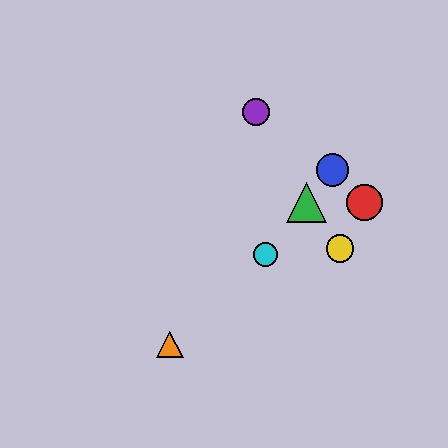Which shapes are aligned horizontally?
The red circle, the green triangle are aligned horizontally.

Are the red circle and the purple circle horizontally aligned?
No, the red circle is at y≈203 and the purple circle is at y≈112.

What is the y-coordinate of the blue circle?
The blue circle is at y≈170.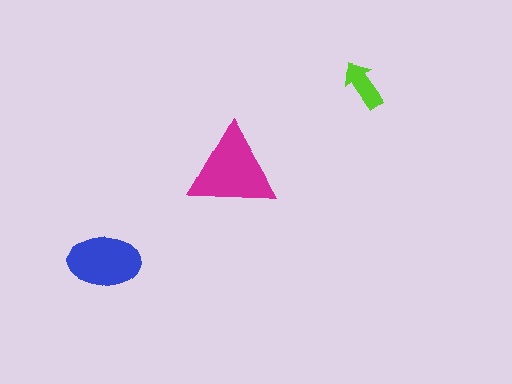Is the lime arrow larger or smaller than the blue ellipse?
Smaller.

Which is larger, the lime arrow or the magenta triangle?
The magenta triangle.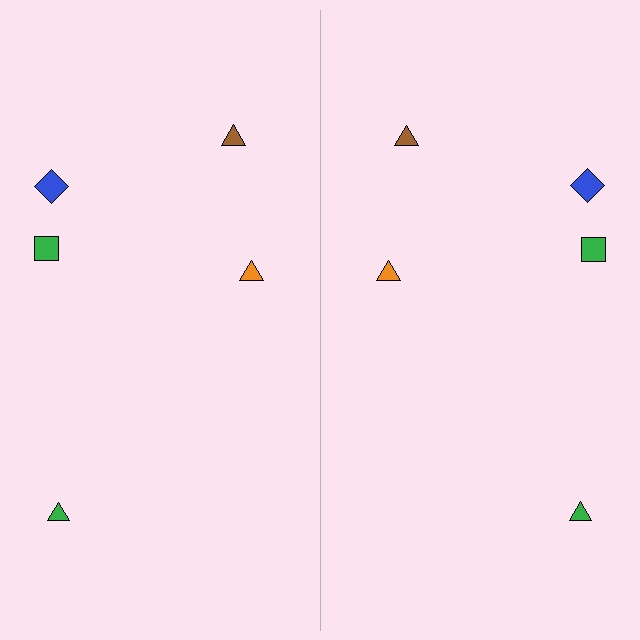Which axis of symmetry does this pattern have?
The pattern has a vertical axis of symmetry running through the center of the image.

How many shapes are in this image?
There are 10 shapes in this image.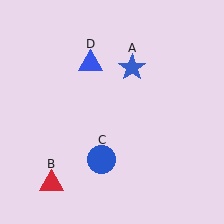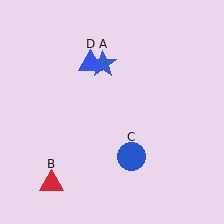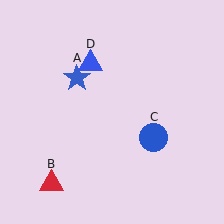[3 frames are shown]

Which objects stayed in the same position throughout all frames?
Red triangle (object B) and blue triangle (object D) remained stationary.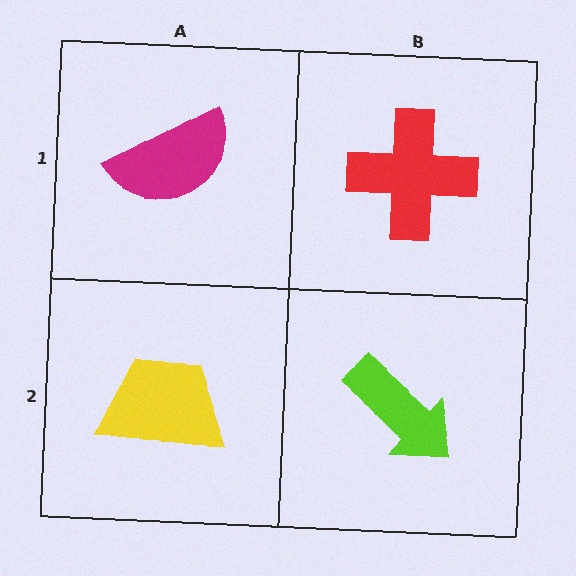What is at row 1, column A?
A magenta semicircle.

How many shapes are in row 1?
2 shapes.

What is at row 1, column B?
A red cross.